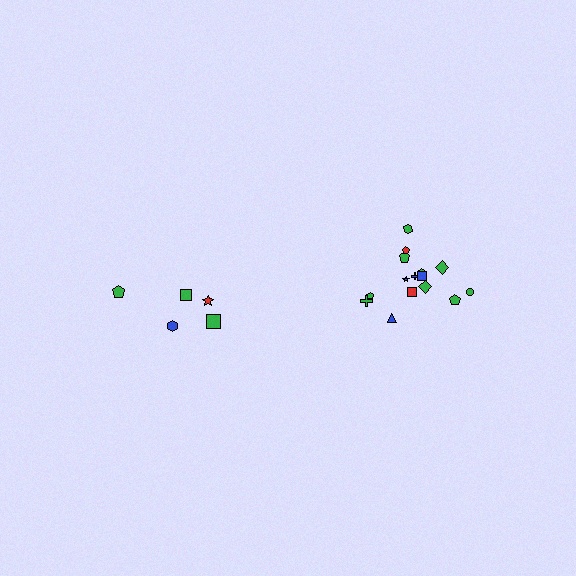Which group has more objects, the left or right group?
The right group.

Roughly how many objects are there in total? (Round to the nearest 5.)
Roughly 20 objects in total.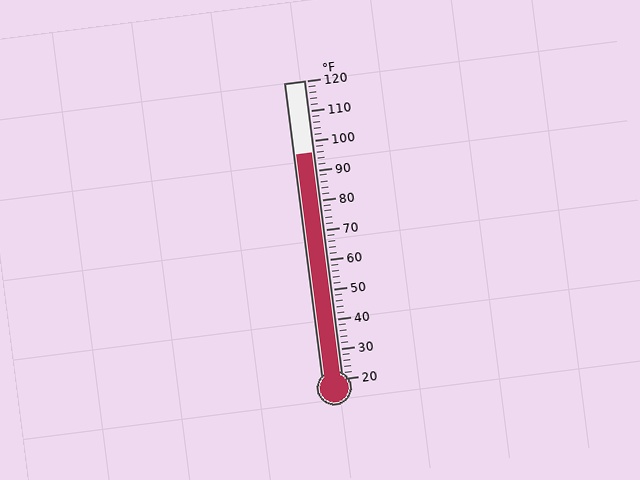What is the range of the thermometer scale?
The thermometer scale ranges from 20°F to 120°F.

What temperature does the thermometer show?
The thermometer shows approximately 96°F.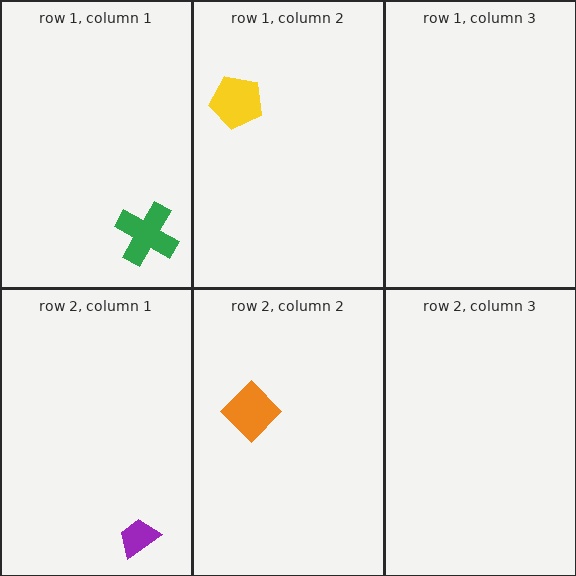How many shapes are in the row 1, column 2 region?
1.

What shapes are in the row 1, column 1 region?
The green cross.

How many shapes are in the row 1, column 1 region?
1.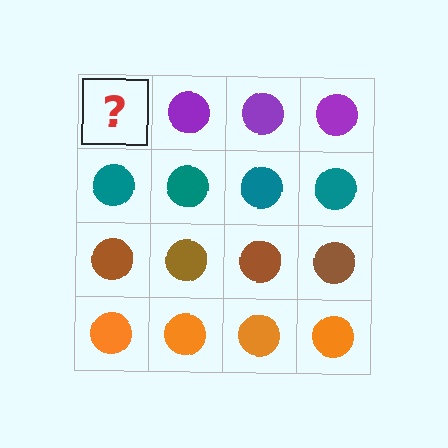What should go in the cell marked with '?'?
The missing cell should contain a purple circle.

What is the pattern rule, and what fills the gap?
The rule is that each row has a consistent color. The gap should be filled with a purple circle.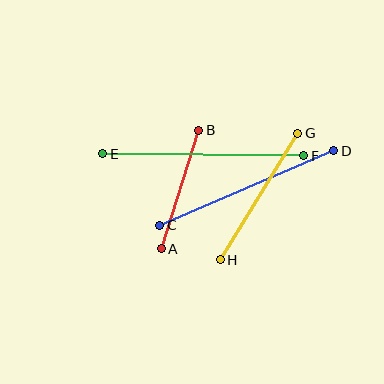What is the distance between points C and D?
The distance is approximately 189 pixels.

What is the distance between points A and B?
The distance is approximately 124 pixels.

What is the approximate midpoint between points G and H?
The midpoint is at approximately (259, 196) pixels.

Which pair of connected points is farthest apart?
Points E and F are farthest apart.